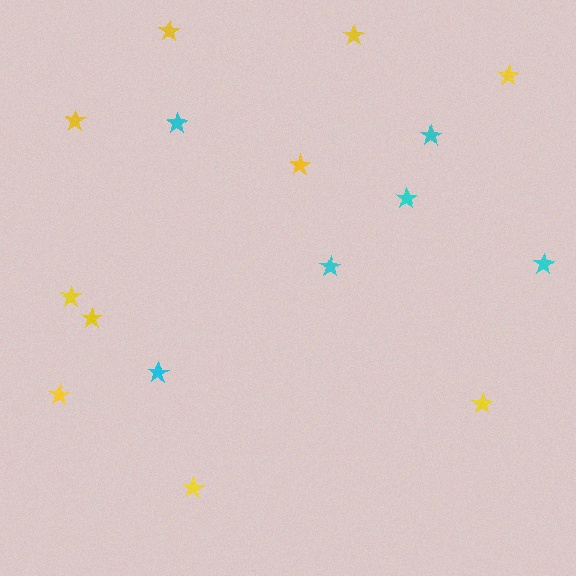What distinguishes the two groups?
There are 2 groups: one group of yellow stars (10) and one group of cyan stars (6).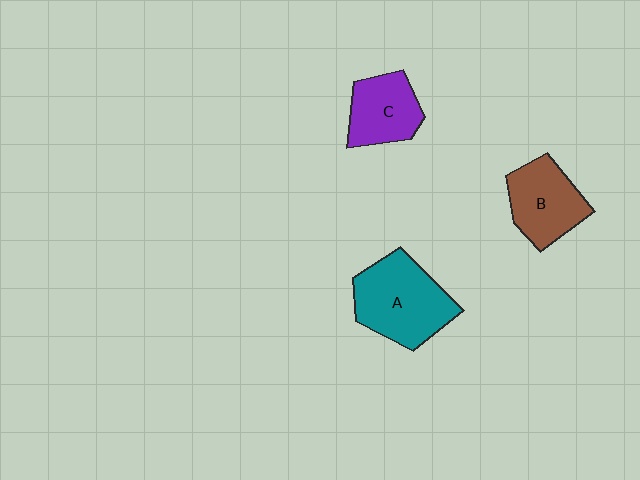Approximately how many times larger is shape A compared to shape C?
Approximately 1.5 times.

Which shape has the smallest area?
Shape C (purple).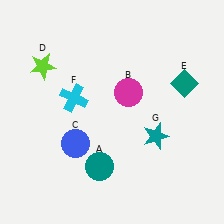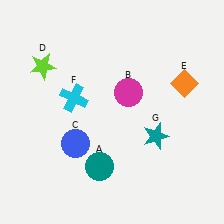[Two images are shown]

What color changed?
The diamond (E) changed from teal in Image 1 to orange in Image 2.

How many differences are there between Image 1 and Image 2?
There is 1 difference between the two images.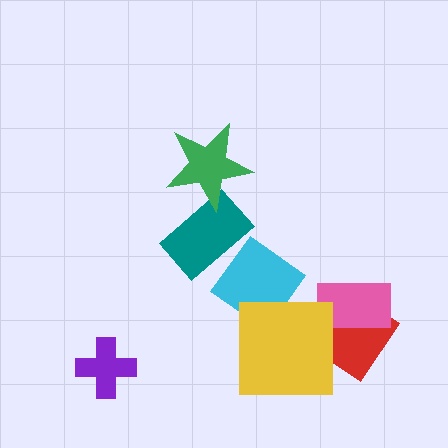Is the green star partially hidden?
No, no other shape covers it.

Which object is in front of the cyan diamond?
The yellow square is in front of the cyan diamond.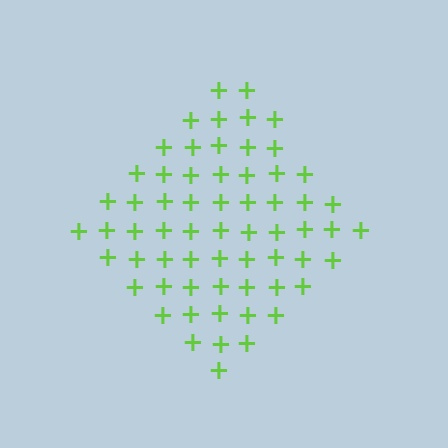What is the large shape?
The large shape is a diamond.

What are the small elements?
The small elements are plus signs.